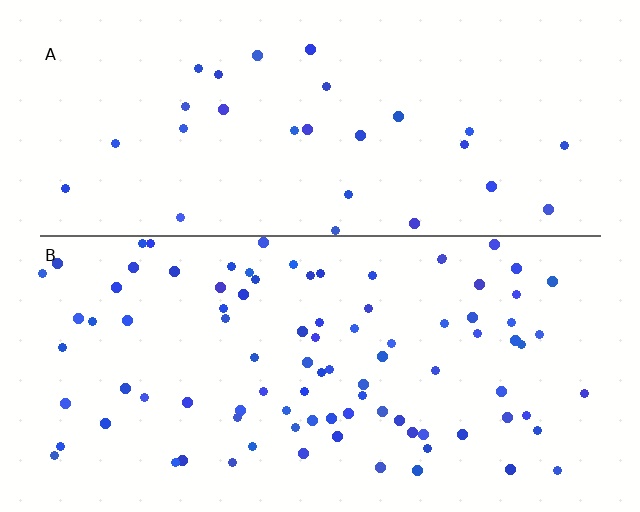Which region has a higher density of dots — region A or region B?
B (the bottom).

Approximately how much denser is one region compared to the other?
Approximately 3.2× — region B over region A.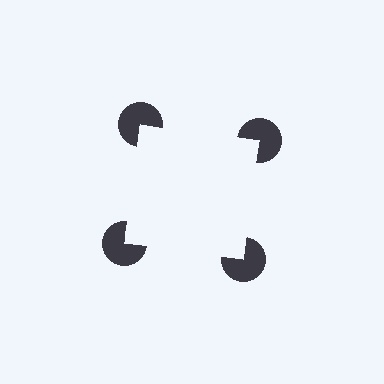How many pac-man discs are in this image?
There are 4 — one at each vertex of the illusory square.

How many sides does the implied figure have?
4 sides.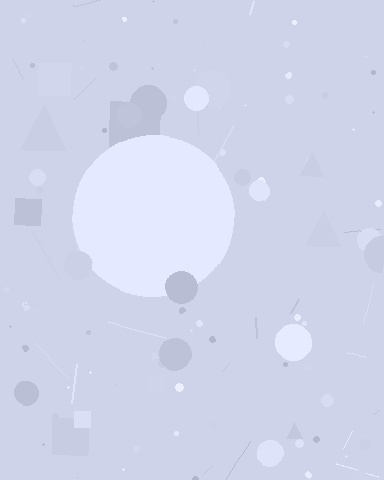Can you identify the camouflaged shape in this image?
The camouflaged shape is a circle.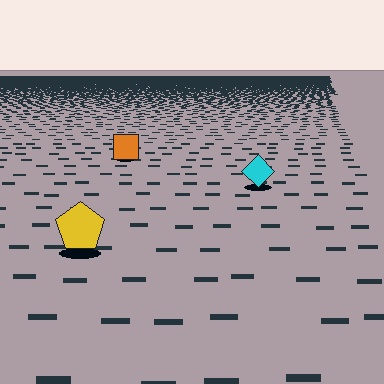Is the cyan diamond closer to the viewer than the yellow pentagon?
No. The yellow pentagon is closer — you can tell from the texture gradient: the ground texture is coarser near it.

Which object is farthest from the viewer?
The orange square is farthest from the viewer. It appears smaller and the ground texture around it is denser.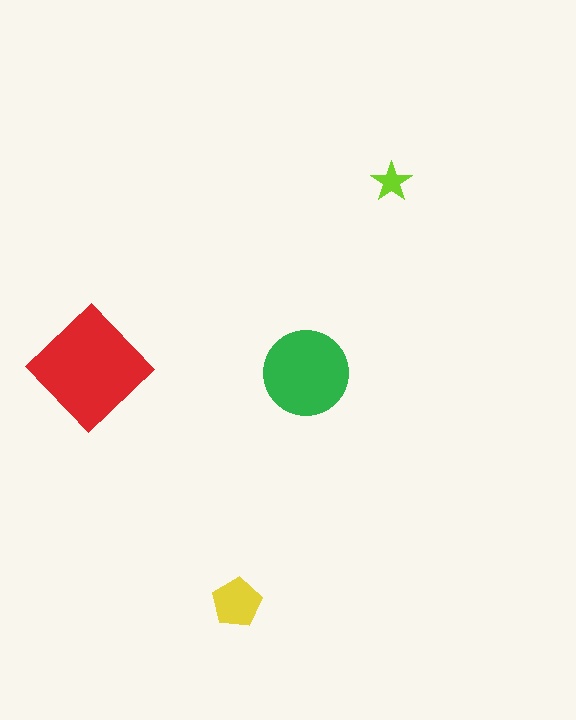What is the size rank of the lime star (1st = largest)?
4th.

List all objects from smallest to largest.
The lime star, the yellow pentagon, the green circle, the red diamond.